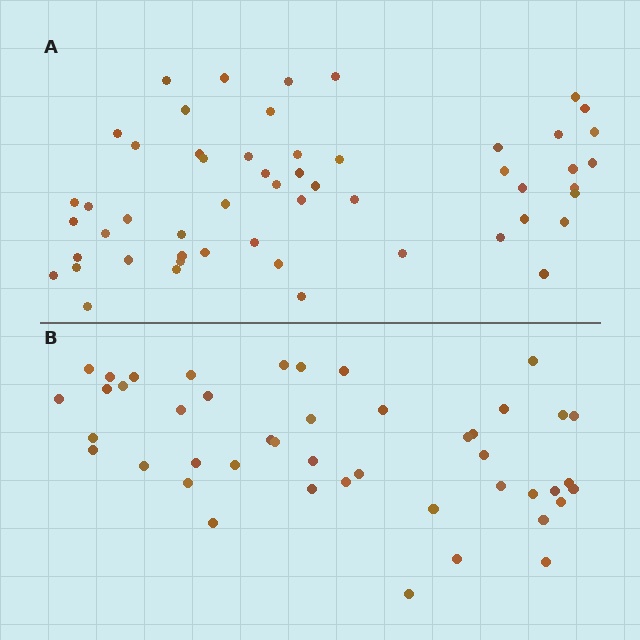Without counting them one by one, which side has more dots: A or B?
Region A (the top region) has more dots.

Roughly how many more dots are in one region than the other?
Region A has roughly 8 or so more dots than region B.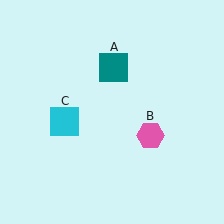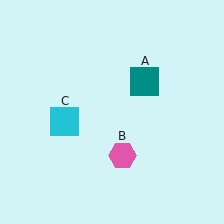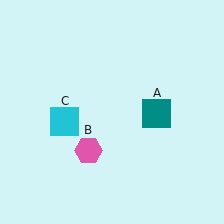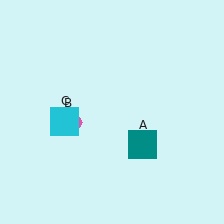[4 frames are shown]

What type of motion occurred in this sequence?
The teal square (object A), pink hexagon (object B) rotated clockwise around the center of the scene.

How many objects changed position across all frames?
2 objects changed position: teal square (object A), pink hexagon (object B).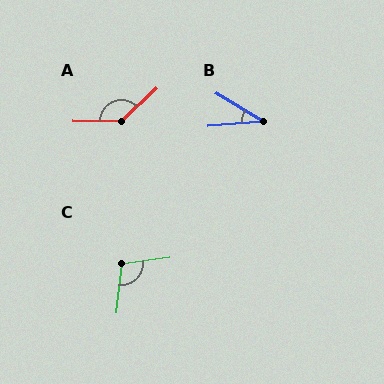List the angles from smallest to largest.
B (36°), C (104°), A (136°).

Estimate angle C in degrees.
Approximately 104 degrees.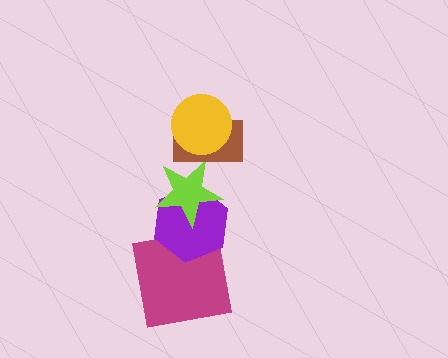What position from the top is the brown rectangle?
The brown rectangle is 2nd from the top.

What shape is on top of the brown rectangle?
The yellow circle is on top of the brown rectangle.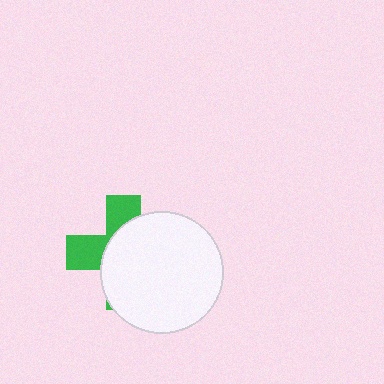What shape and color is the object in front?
The object in front is a white circle.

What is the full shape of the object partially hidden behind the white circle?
The partially hidden object is a green cross.